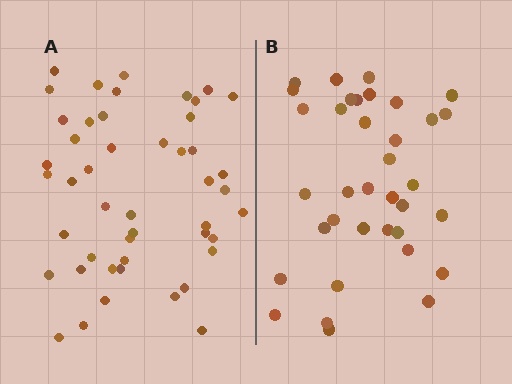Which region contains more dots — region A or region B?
Region A (the left region) has more dots.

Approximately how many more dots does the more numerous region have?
Region A has roughly 12 or so more dots than region B.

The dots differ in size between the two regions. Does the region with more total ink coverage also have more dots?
No. Region B has more total ink coverage because its dots are larger, but region A actually contains more individual dots. Total area can be misleading — the number of items is what matters here.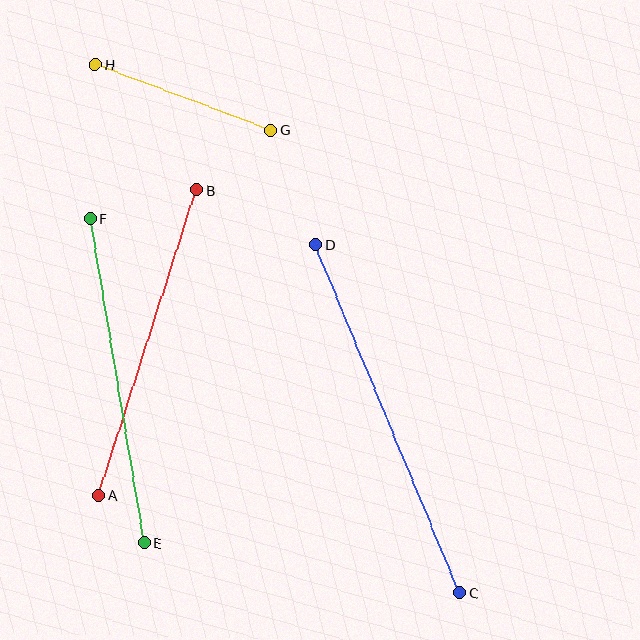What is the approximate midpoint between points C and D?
The midpoint is at approximately (388, 419) pixels.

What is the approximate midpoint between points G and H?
The midpoint is at approximately (183, 98) pixels.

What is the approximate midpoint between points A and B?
The midpoint is at approximately (148, 343) pixels.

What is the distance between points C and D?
The distance is approximately 377 pixels.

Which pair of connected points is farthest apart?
Points C and D are farthest apart.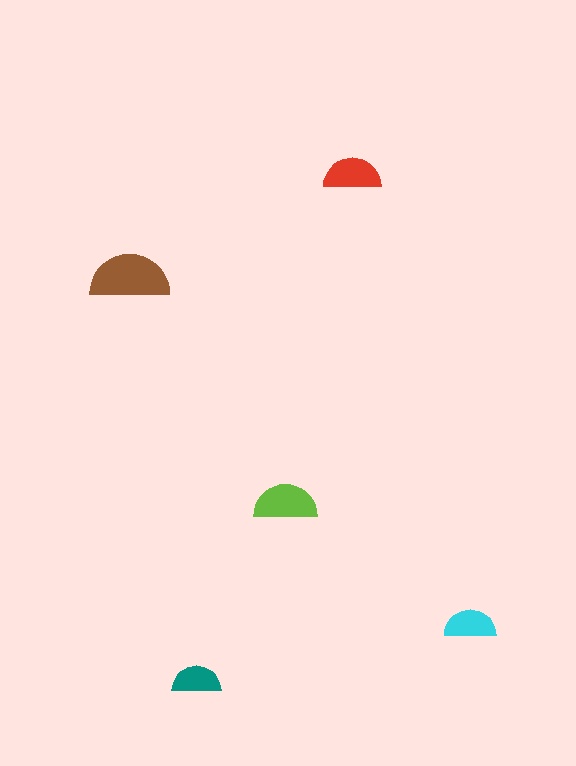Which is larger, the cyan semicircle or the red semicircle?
The red one.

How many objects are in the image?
There are 5 objects in the image.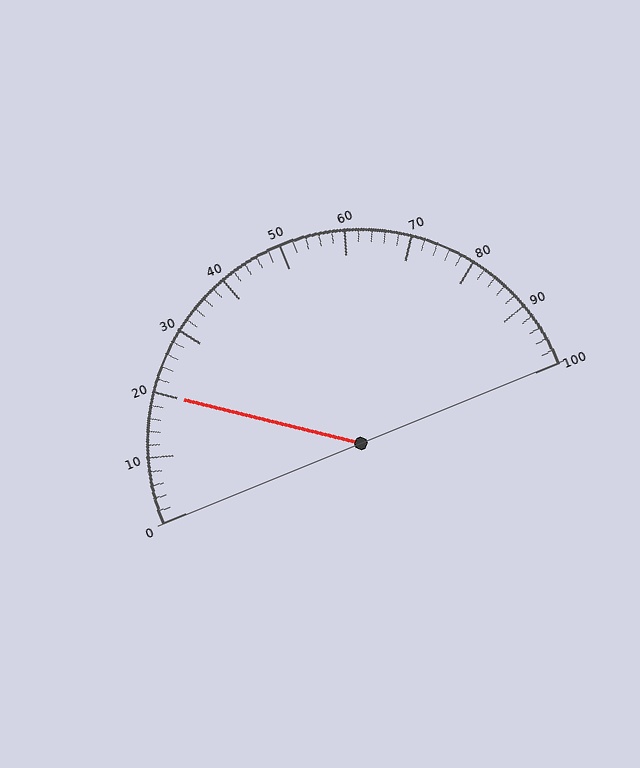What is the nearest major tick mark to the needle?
The nearest major tick mark is 20.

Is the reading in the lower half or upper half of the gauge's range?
The reading is in the lower half of the range (0 to 100).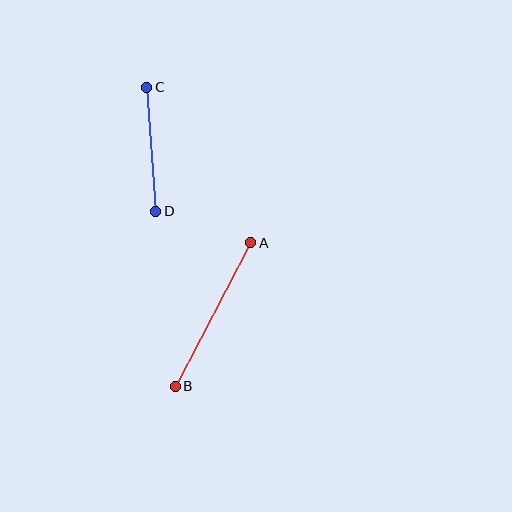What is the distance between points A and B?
The distance is approximately 162 pixels.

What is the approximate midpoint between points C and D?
The midpoint is at approximately (151, 149) pixels.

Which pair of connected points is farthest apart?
Points A and B are farthest apart.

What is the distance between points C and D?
The distance is approximately 125 pixels.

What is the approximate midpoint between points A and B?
The midpoint is at approximately (213, 314) pixels.